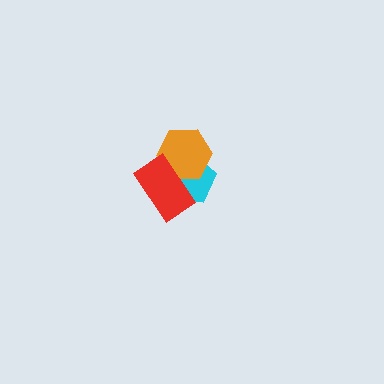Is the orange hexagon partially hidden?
Yes, it is partially covered by another shape.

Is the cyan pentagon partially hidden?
Yes, it is partially covered by another shape.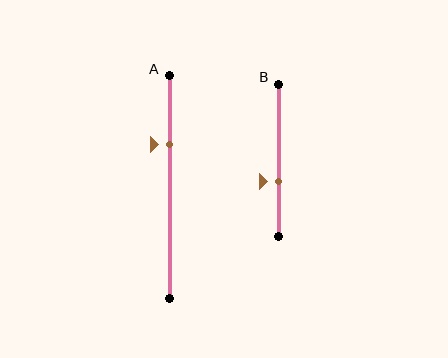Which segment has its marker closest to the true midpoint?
Segment B has its marker closest to the true midpoint.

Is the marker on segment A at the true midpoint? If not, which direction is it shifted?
No, the marker on segment A is shifted upward by about 19% of the segment length.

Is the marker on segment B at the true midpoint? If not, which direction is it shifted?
No, the marker on segment B is shifted downward by about 14% of the segment length.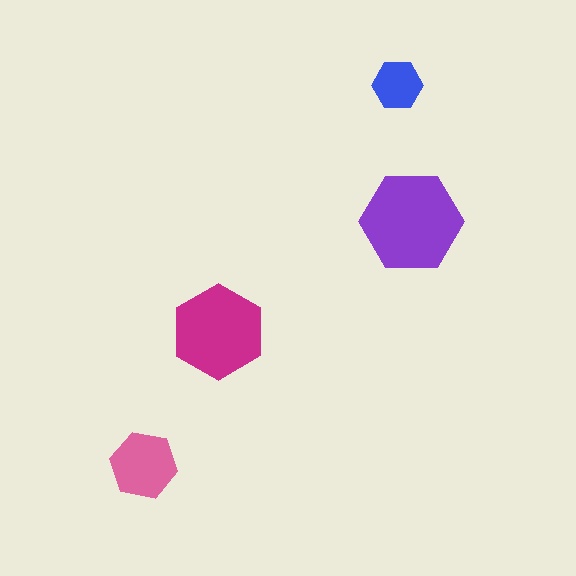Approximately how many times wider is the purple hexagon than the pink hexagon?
About 1.5 times wider.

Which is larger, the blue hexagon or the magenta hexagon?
The magenta one.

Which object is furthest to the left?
The pink hexagon is leftmost.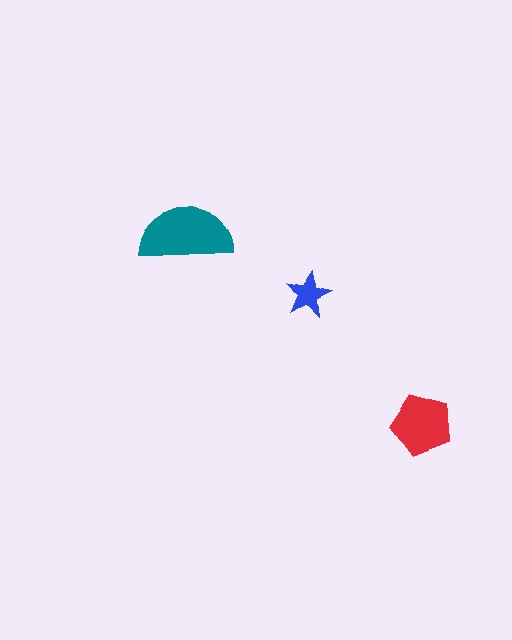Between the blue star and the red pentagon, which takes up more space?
The red pentagon.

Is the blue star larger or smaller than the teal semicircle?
Smaller.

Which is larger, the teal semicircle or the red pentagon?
The teal semicircle.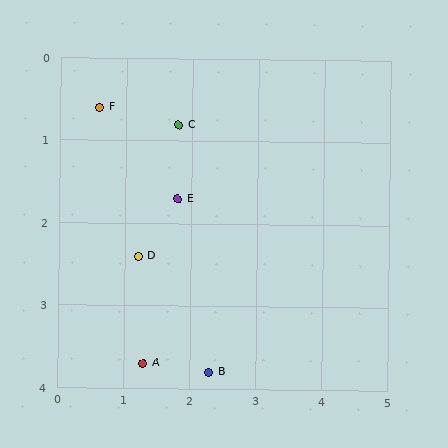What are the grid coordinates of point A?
Point A is at approximately (1.3, 3.7).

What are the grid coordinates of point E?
Point E is at approximately (1.8, 1.7).